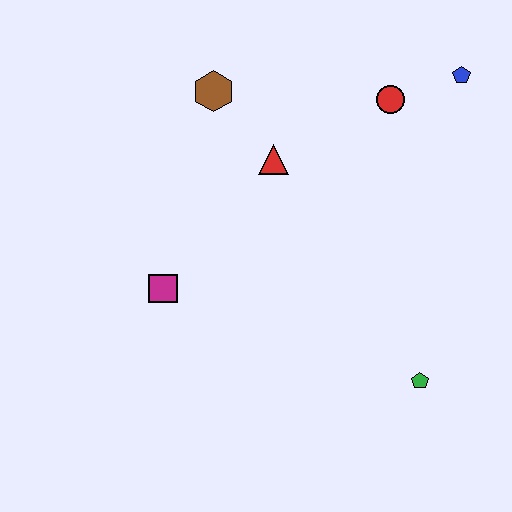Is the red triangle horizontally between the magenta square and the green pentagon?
Yes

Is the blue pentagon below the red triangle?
No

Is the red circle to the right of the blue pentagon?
No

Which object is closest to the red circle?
The blue pentagon is closest to the red circle.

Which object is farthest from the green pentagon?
The brown hexagon is farthest from the green pentagon.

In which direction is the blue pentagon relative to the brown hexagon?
The blue pentagon is to the right of the brown hexagon.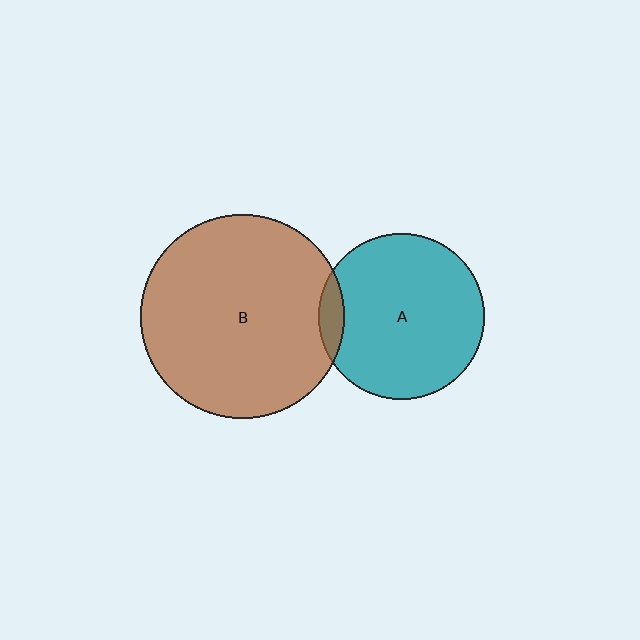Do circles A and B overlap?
Yes.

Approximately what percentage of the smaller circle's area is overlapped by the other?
Approximately 10%.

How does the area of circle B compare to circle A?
Approximately 1.5 times.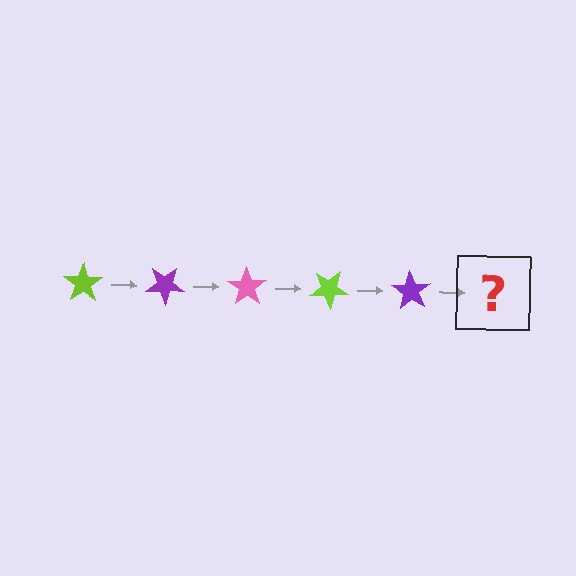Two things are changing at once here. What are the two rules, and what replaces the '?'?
The two rules are that it rotates 35 degrees each step and the color cycles through lime, purple, and pink. The '?' should be a pink star, rotated 175 degrees from the start.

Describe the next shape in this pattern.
It should be a pink star, rotated 175 degrees from the start.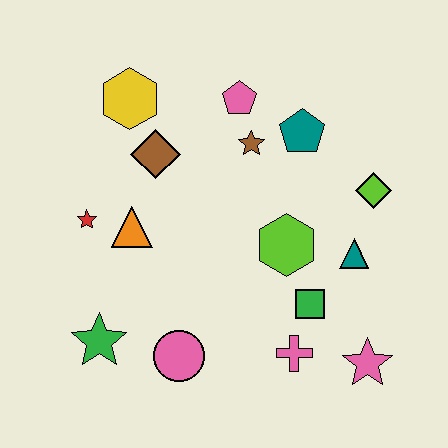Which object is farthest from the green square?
The yellow hexagon is farthest from the green square.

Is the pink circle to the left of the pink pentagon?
Yes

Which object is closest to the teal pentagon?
The brown star is closest to the teal pentagon.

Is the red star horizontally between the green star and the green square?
No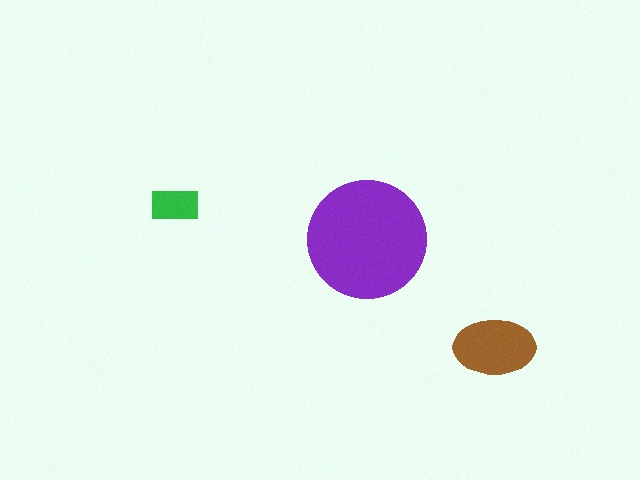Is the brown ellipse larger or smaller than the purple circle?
Smaller.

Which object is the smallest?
The green rectangle.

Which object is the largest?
The purple circle.